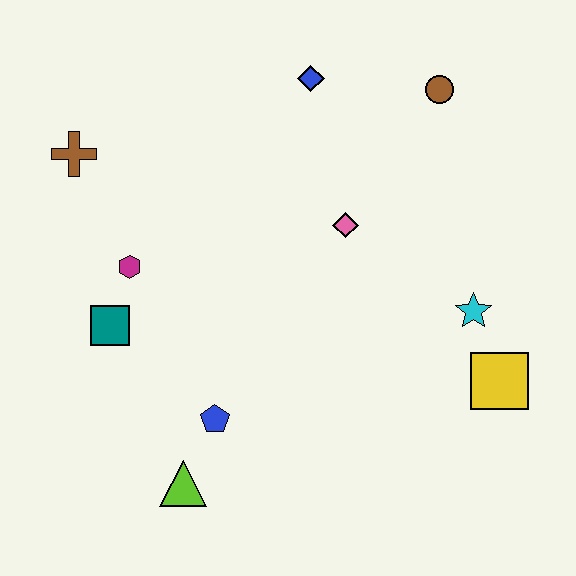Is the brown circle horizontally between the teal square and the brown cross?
No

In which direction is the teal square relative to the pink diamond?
The teal square is to the left of the pink diamond.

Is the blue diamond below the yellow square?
No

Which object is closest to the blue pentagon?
The lime triangle is closest to the blue pentagon.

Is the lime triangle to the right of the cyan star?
No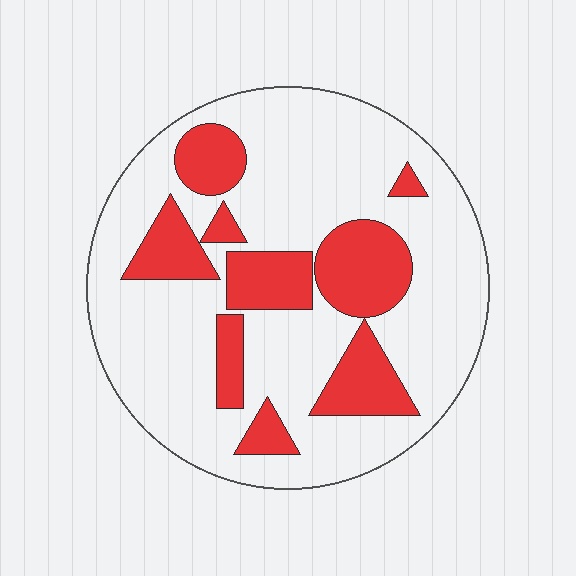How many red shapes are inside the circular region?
9.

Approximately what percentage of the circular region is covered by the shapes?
Approximately 25%.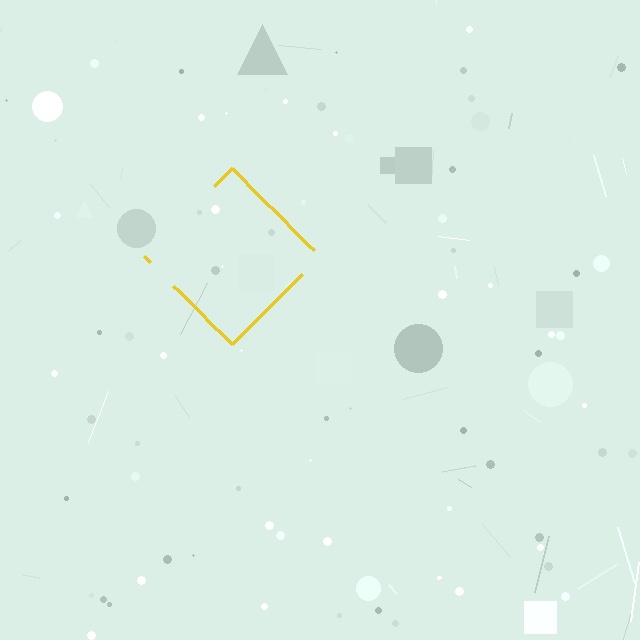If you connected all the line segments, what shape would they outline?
They would outline a diamond.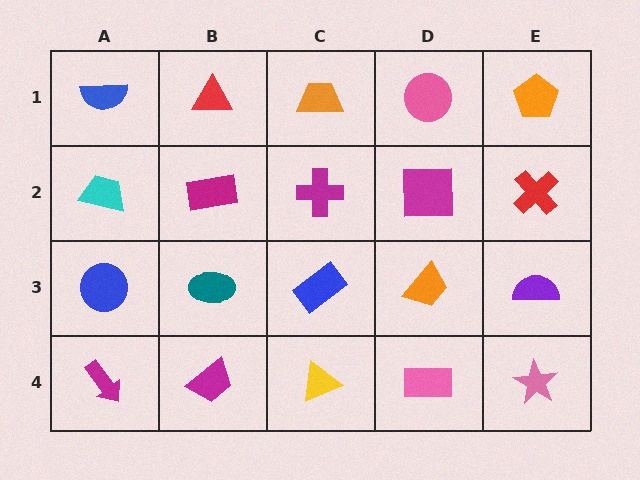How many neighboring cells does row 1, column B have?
3.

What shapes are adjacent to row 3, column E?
A red cross (row 2, column E), a pink star (row 4, column E), an orange trapezoid (row 3, column D).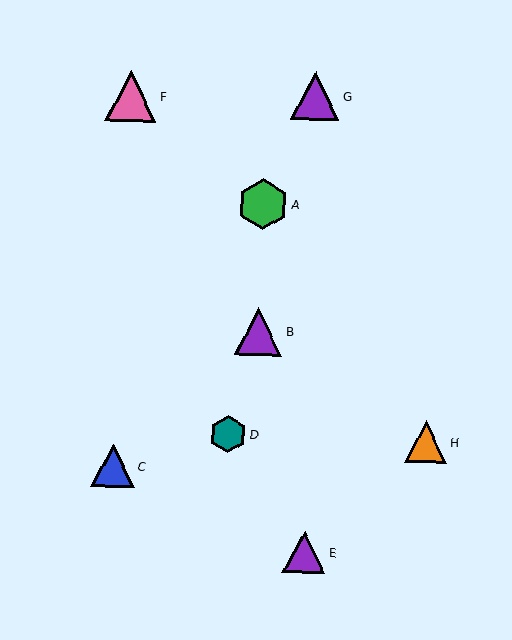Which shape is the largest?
The pink triangle (labeled F) is the largest.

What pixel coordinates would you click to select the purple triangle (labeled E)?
Click at (304, 552) to select the purple triangle E.